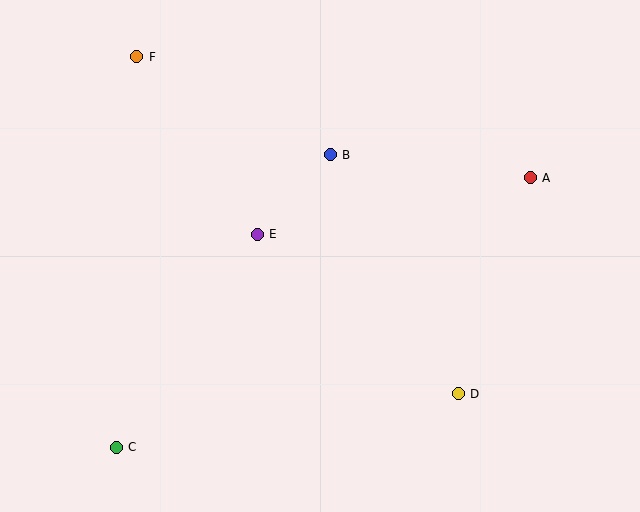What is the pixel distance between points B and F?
The distance between B and F is 217 pixels.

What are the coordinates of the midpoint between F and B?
The midpoint between F and B is at (233, 106).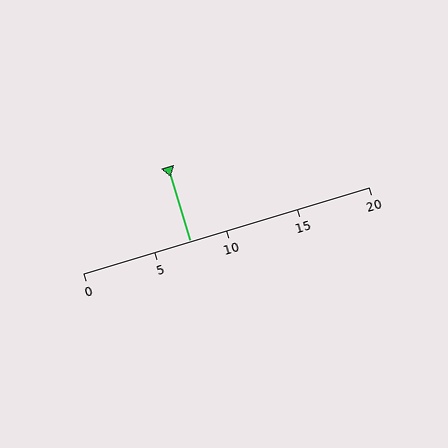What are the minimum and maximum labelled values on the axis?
The axis runs from 0 to 20.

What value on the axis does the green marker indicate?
The marker indicates approximately 7.5.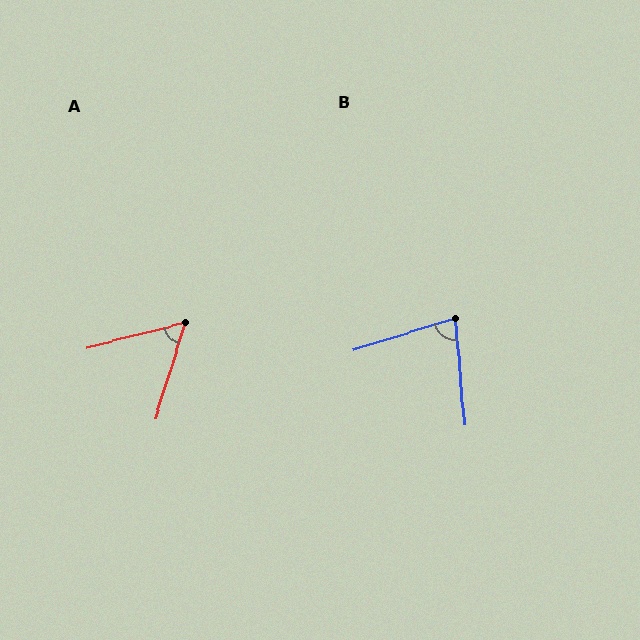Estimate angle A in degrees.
Approximately 58 degrees.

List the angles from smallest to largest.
A (58°), B (78°).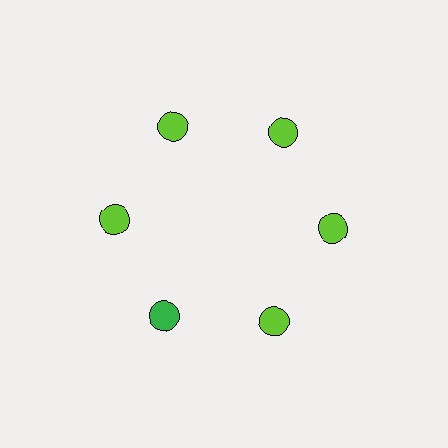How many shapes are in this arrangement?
There are 6 shapes arranged in a ring pattern.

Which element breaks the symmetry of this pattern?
The green circle at roughly the 7 o'clock position breaks the symmetry. All other shapes are lime circles.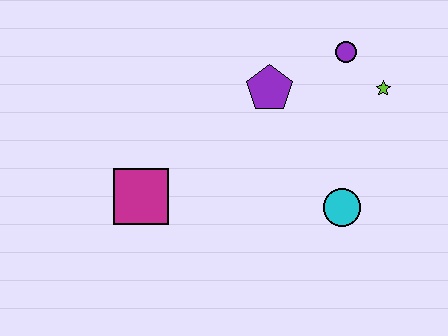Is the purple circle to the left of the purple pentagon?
No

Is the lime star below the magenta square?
No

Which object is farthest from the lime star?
The magenta square is farthest from the lime star.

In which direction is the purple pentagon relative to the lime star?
The purple pentagon is to the left of the lime star.